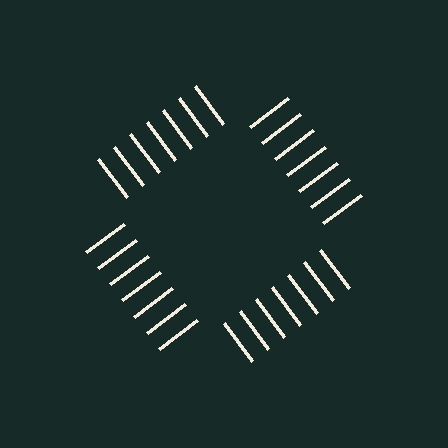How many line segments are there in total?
28 — 7 along each of the 4 edges.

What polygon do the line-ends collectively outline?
An illusory square — the line segments terminate on its edges but no continuous stroke is drawn.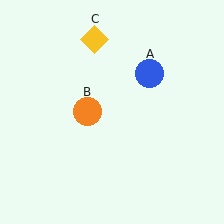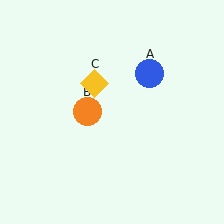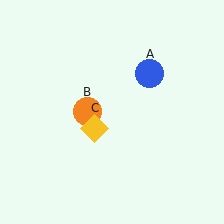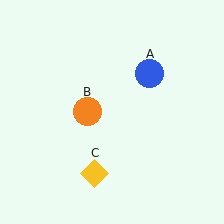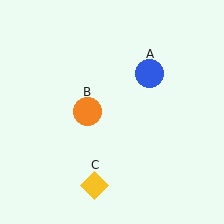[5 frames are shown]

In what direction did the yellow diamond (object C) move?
The yellow diamond (object C) moved down.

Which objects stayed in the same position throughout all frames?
Blue circle (object A) and orange circle (object B) remained stationary.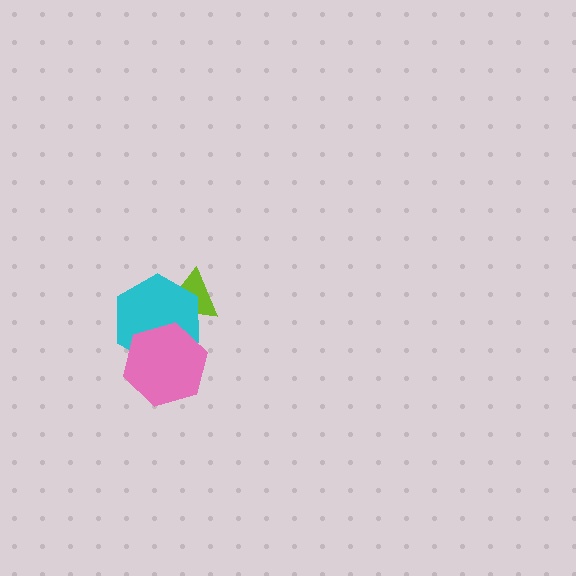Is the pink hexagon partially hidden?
No, no other shape covers it.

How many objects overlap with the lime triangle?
1 object overlaps with the lime triangle.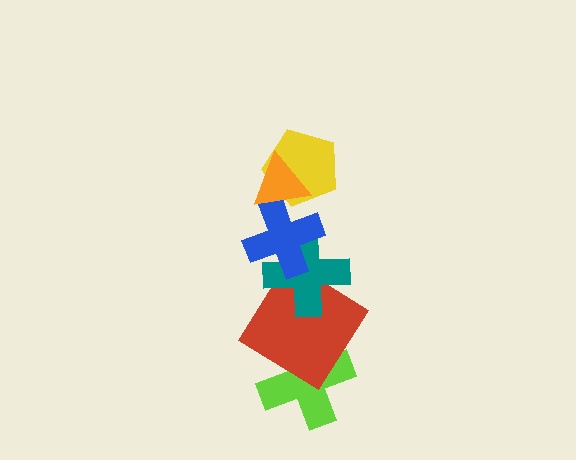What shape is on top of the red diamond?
The teal cross is on top of the red diamond.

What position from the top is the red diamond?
The red diamond is 5th from the top.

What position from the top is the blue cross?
The blue cross is 3rd from the top.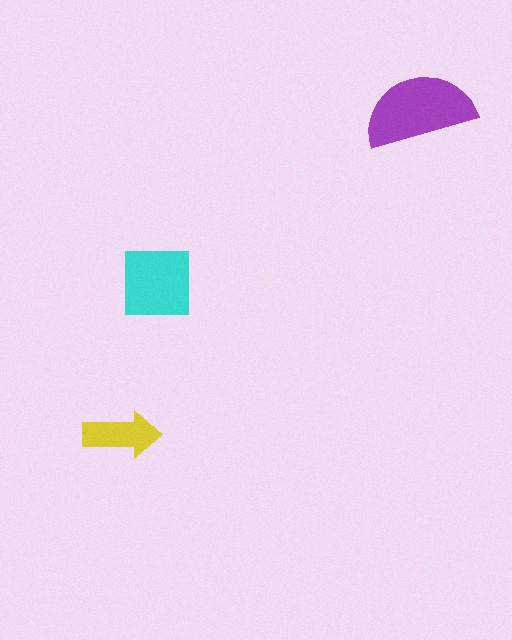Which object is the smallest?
The yellow arrow.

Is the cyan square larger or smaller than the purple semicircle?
Smaller.